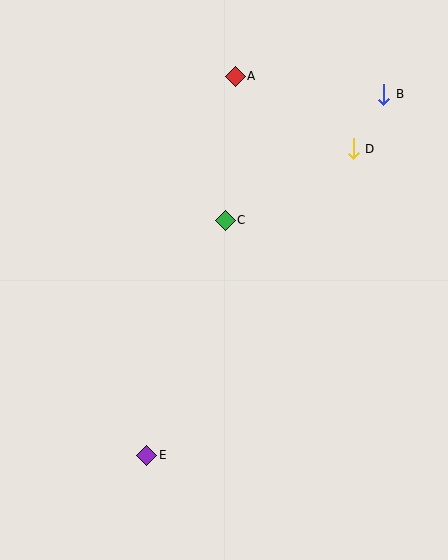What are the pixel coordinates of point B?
Point B is at (384, 94).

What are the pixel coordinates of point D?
Point D is at (353, 149).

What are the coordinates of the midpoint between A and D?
The midpoint between A and D is at (294, 113).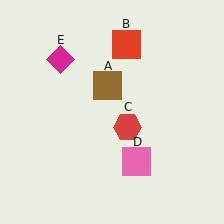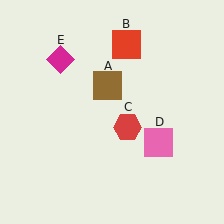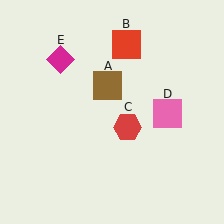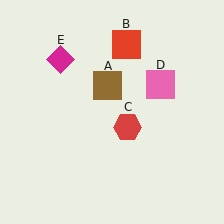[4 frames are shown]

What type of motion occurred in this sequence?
The pink square (object D) rotated counterclockwise around the center of the scene.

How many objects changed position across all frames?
1 object changed position: pink square (object D).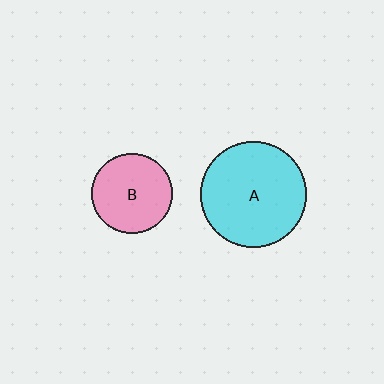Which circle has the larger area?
Circle A (cyan).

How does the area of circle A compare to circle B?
Approximately 1.7 times.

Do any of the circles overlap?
No, none of the circles overlap.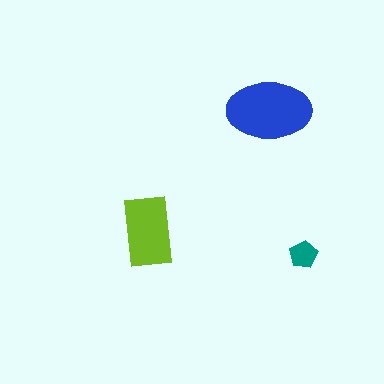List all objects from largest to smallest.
The blue ellipse, the lime rectangle, the teal pentagon.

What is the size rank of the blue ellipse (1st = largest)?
1st.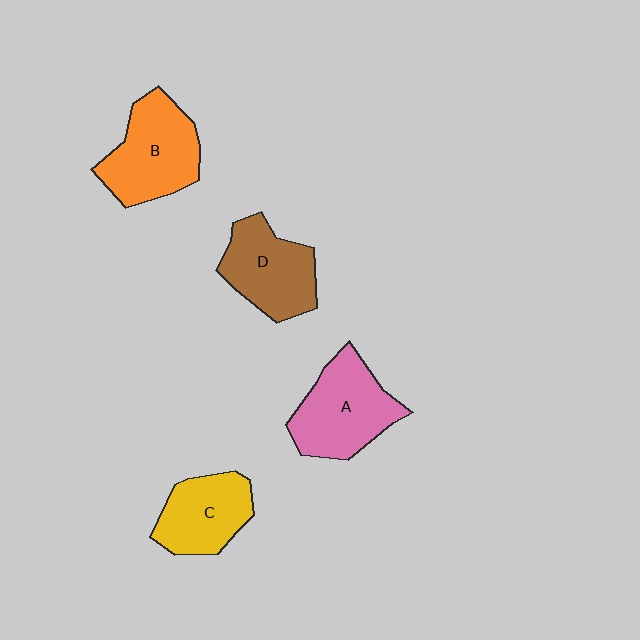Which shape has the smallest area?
Shape C (yellow).